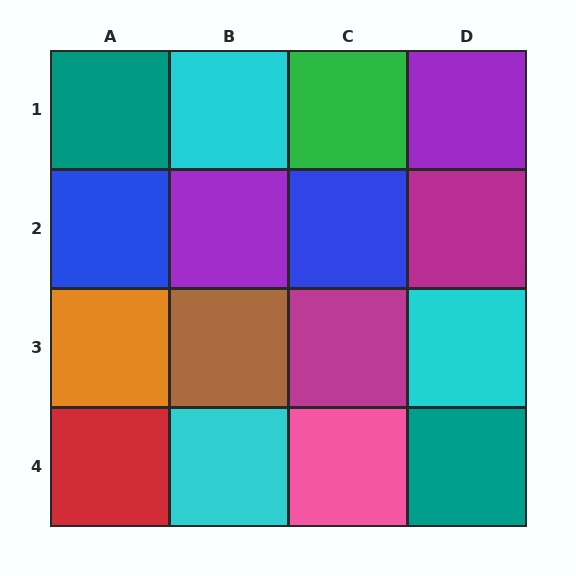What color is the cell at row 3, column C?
Magenta.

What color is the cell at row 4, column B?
Cyan.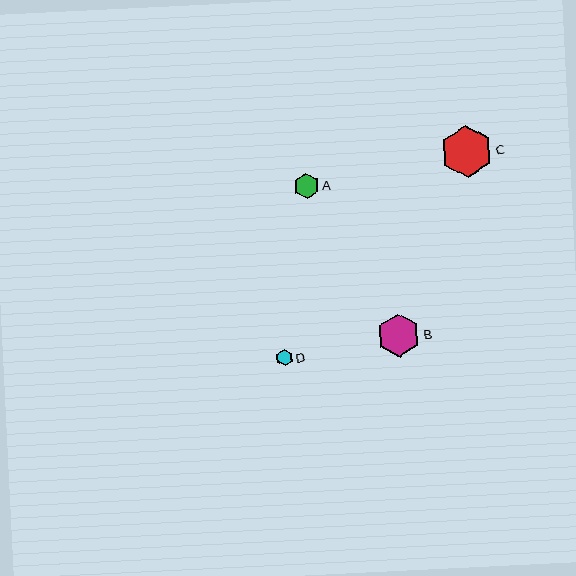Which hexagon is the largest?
Hexagon C is the largest with a size of approximately 52 pixels.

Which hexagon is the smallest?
Hexagon D is the smallest with a size of approximately 16 pixels.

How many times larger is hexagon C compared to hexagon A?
Hexagon C is approximately 2.1 times the size of hexagon A.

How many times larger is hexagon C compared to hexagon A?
Hexagon C is approximately 2.1 times the size of hexagon A.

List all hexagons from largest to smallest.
From largest to smallest: C, B, A, D.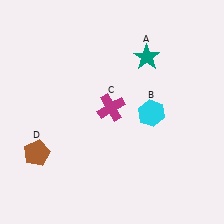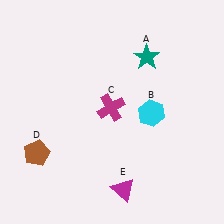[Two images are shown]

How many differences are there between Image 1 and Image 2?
There is 1 difference between the two images.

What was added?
A magenta triangle (E) was added in Image 2.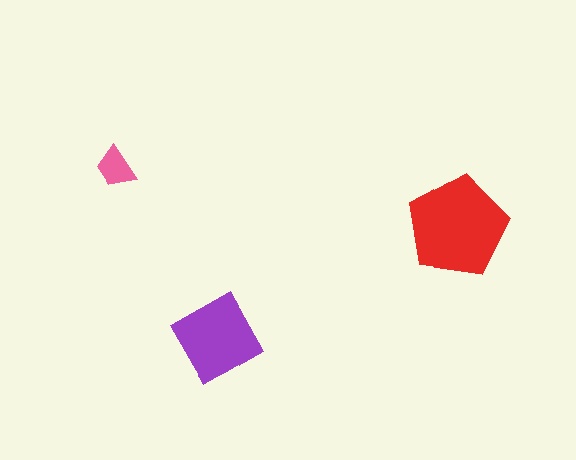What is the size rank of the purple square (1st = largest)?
2nd.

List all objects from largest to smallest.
The red pentagon, the purple square, the pink trapezoid.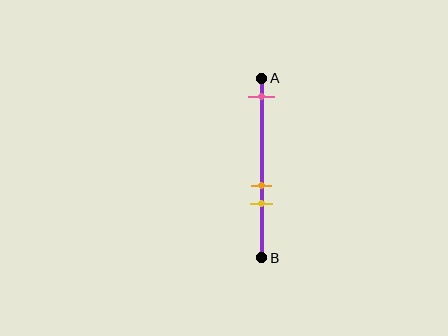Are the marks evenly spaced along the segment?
No, the marks are not evenly spaced.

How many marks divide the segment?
There are 3 marks dividing the segment.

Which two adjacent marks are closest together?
The orange and yellow marks are the closest adjacent pair.